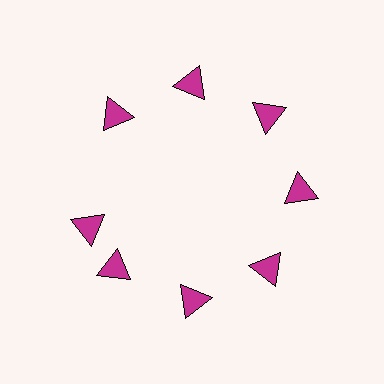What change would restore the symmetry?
The symmetry would be restored by rotating it back into even spacing with its neighbors so that all 8 triangles sit at equal angles and equal distance from the center.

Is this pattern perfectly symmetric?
No. The 8 magenta triangles are arranged in a ring, but one element near the 9 o'clock position is rotated out of alignment along the ring, breaking the 8-fold rotational symmetry.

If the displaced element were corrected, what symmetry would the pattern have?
It would have 8-fold rotational symmetry — the pattern would map onto itself every 45 degrees.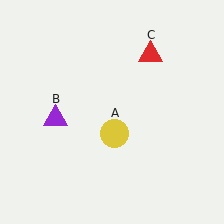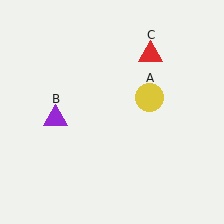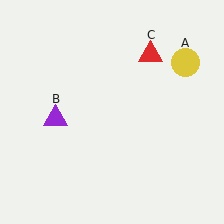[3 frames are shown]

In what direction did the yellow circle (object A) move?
The yellow circle (object A) moved up and to the right.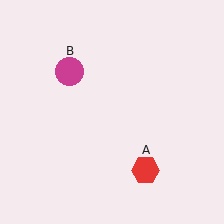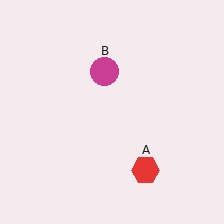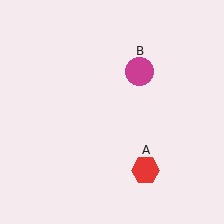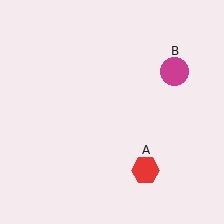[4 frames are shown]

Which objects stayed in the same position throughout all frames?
Red hexagon (object A) remained stationary.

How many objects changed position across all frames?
1 object changed position: magenta circle (object B).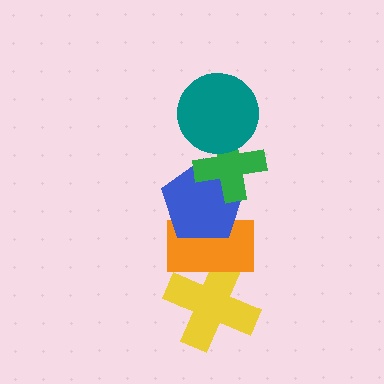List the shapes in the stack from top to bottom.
From top to bottom: the teal circle, the green cross, the blue pentagon, the orange rectangle, the yellow cross.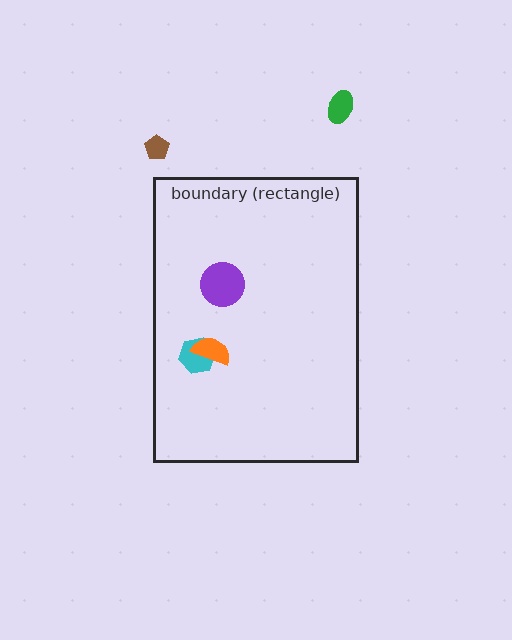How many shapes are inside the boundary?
3 inside, 2 outside.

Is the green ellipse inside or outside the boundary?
Outside.